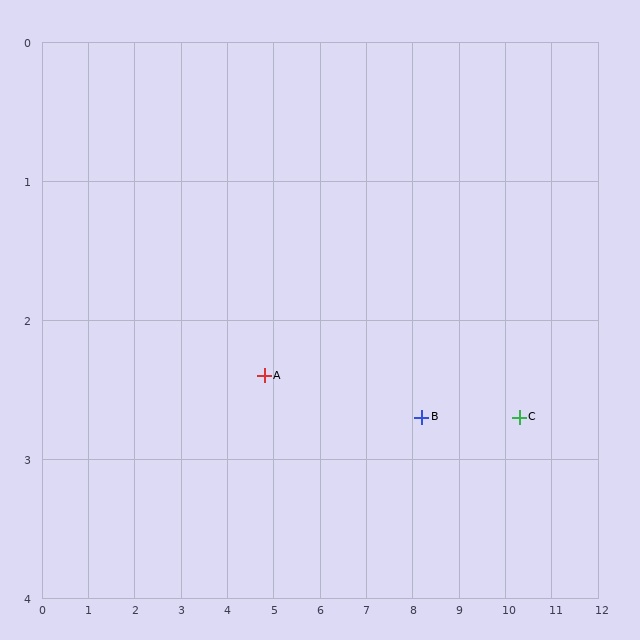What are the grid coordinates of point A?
Point A is at approximately (4.8, 2.4).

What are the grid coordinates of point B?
Point B is at approximately (8.2, 2.7).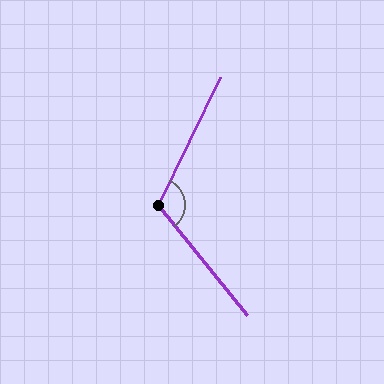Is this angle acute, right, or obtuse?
It is obtuse.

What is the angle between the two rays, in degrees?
Approximately 115 degrees.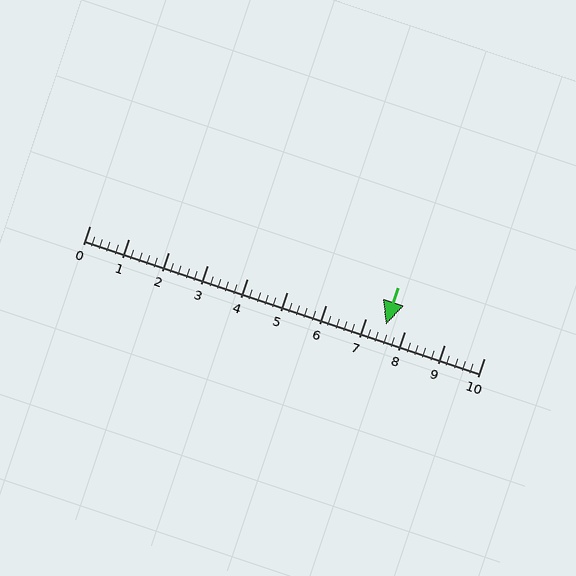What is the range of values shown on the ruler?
The ruler shows values from 0 to 10.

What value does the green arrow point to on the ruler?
The green arrow points to approximately 7.5.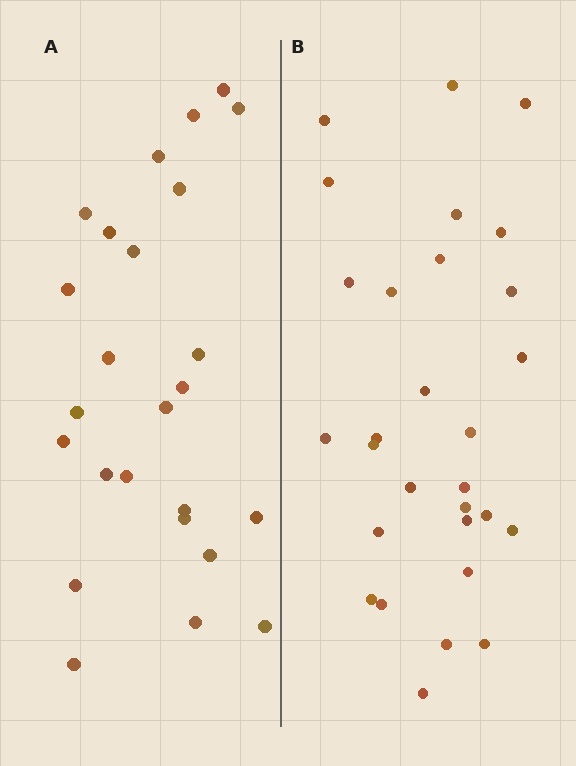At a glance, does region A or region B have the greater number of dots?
Region B (the right region) has more dots.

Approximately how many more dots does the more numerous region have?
Region B has about 4 more dots than region A.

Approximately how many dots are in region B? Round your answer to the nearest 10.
About 30 dots. (The exact count is 29, which rounds to 30.)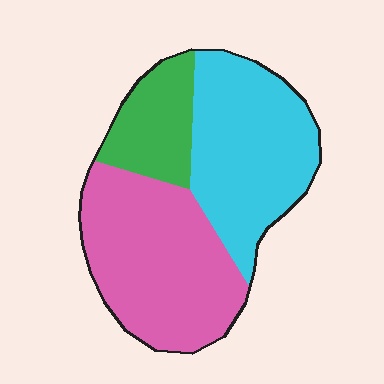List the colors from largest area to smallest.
From largest to smallest: pink, cyan, green.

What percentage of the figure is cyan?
Cyan covers roughly 40% of the figure.